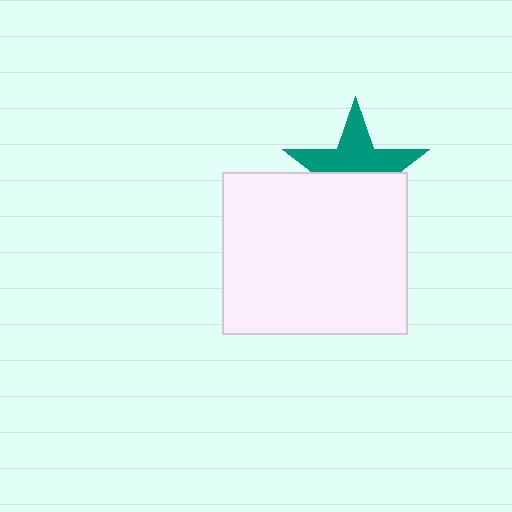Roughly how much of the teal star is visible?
About half of it is visible (roughly 51%).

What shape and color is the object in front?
The object in front is a white rectangle.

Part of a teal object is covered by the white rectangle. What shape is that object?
It is a star.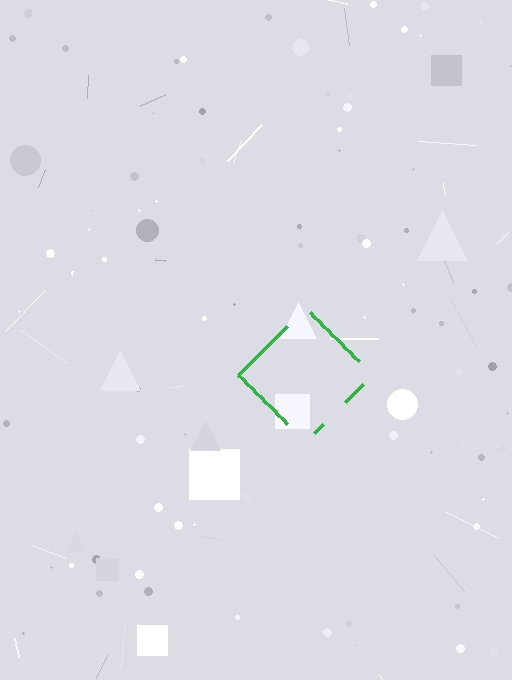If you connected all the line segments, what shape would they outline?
They would outline a diamond.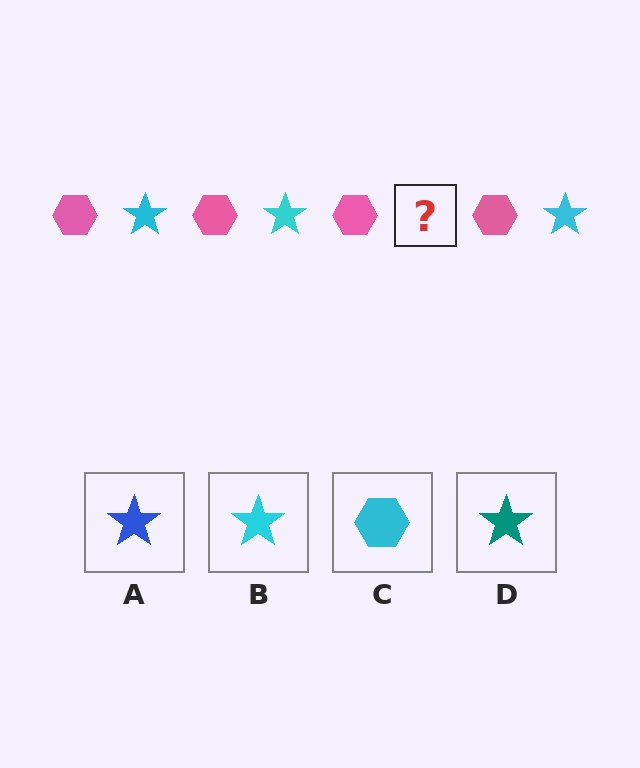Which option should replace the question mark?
Option B.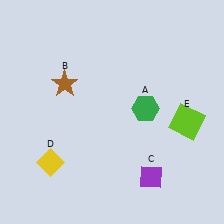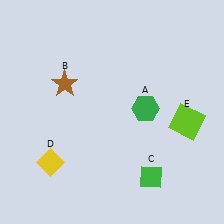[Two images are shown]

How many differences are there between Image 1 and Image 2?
There is 1 difference between the two images.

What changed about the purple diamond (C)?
In Image 1, C is purple. In Image 2, it changed to green.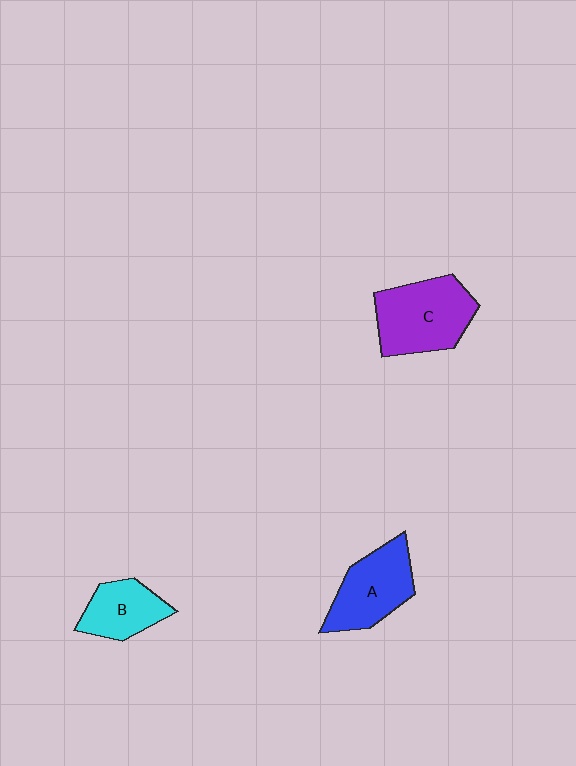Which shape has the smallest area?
Shape B (cyan).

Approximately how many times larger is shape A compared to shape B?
Approximately 1.4 times.